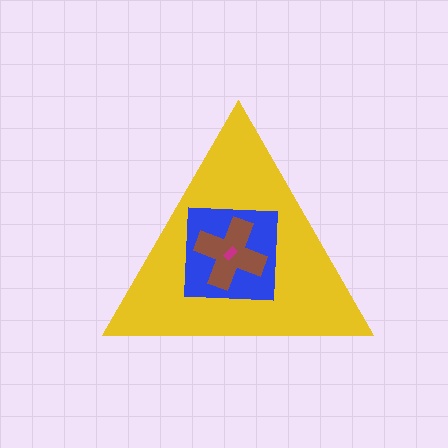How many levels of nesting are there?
4.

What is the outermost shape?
The yellow triangle.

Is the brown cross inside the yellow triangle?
Yes.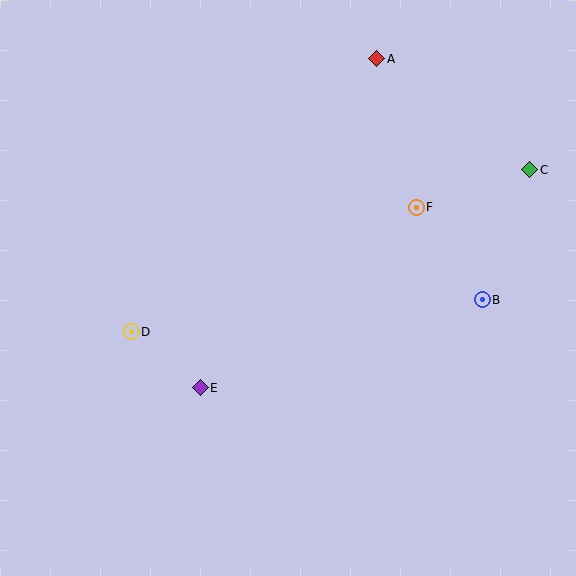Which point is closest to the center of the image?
Point E at (200, 388) is closest to the center.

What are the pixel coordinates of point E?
Point E is at (200, 388).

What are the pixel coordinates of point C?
Point C is at (530, 170).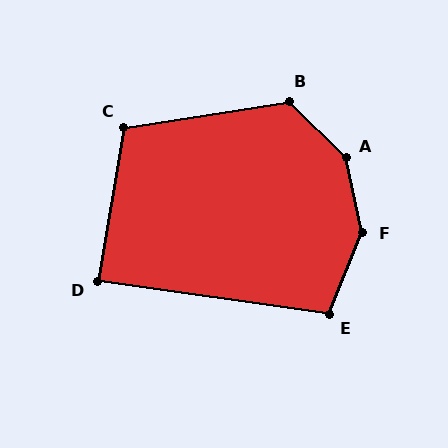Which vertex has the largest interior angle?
A, at approximately 147 degrees.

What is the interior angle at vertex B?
Approximately 126 degrees (obtuse).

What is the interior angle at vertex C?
Approximately 109 degrees (obtuse).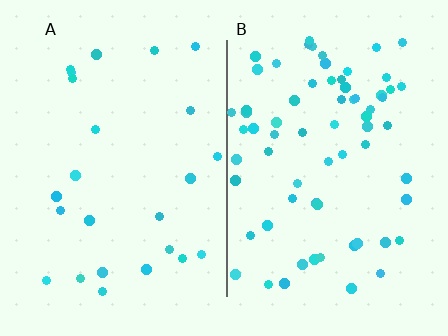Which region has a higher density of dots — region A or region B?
B (the right).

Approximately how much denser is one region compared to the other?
Approximately 2.8× — region B over region A.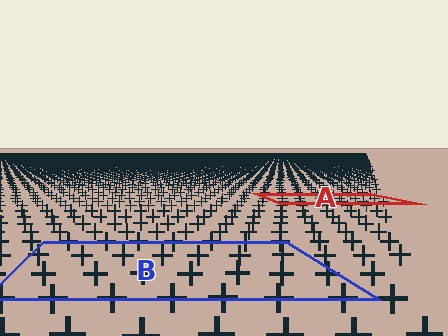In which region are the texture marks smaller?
The texture marks are smaller in region A, because it is farther away.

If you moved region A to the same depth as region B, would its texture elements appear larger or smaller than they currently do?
They would appear larger. At a closer depth, the same texture elements are projected at a bigger on-screen size.